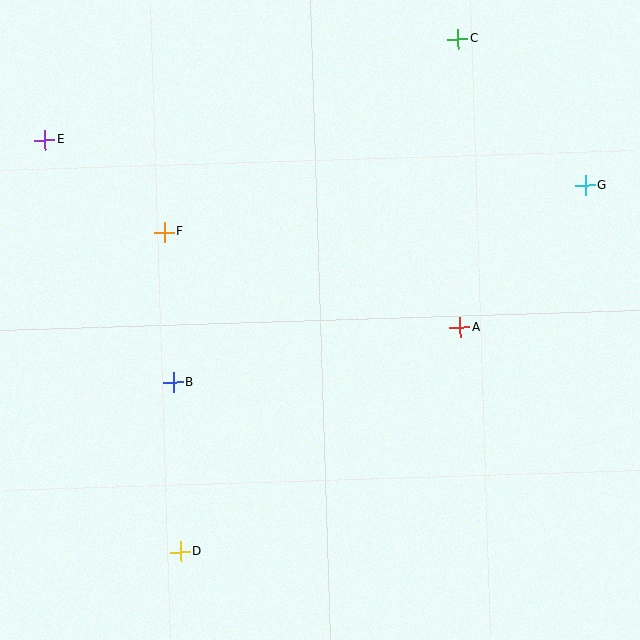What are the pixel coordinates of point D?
Point D is at (180, 552).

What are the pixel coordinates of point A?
Point A is at (460, 327).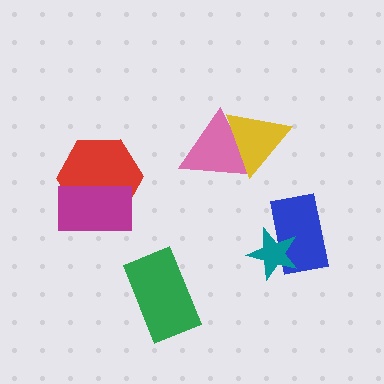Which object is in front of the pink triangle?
The yellow triangle is in front of the pink triangle.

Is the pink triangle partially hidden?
Yes, it is partially covered by another shape.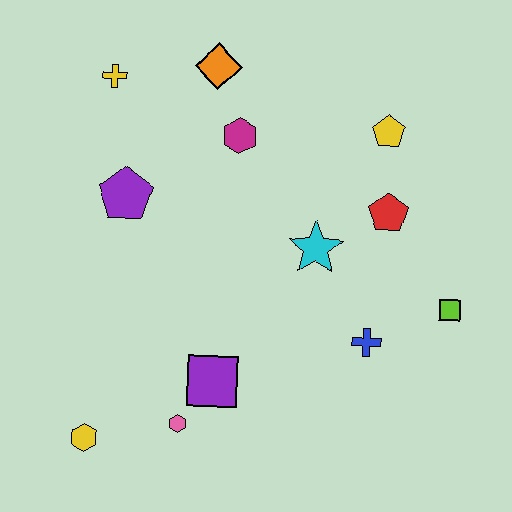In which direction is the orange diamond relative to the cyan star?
The orange diamond is above the cyan star.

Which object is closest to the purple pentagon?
The yellow cross is closest to the purple pentagon.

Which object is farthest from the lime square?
The yellow cross is farthest from the lime square.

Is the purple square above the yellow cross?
No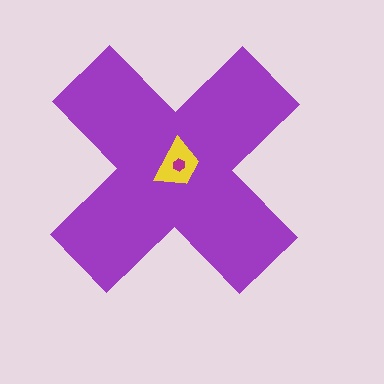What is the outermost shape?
The purple cross.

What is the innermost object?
The magenta hexagon.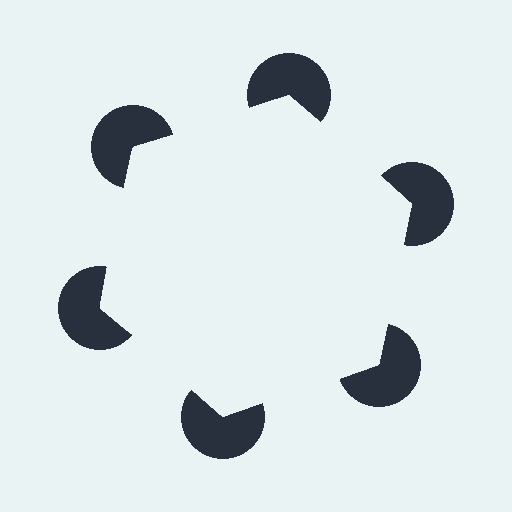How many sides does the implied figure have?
6 sides.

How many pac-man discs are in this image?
There are 6 — one at each vertex of the illusory hexagon.